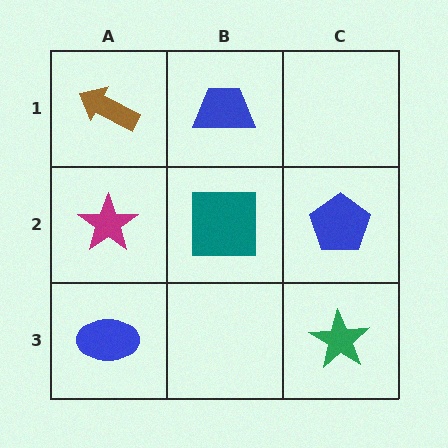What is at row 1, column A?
A brown arrow.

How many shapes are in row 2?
3 shapes.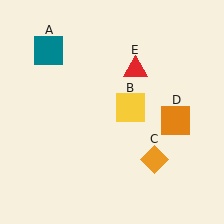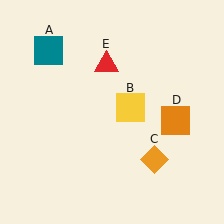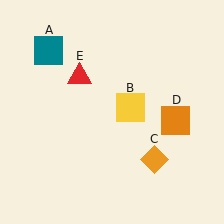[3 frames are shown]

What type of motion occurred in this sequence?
The red triangle (object E) rotated counterclockwise around the center of the scene.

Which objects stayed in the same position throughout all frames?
Teal square (object A) and yellow square (object B) and orange diamond (object C) and orange square (object D) remained stationary.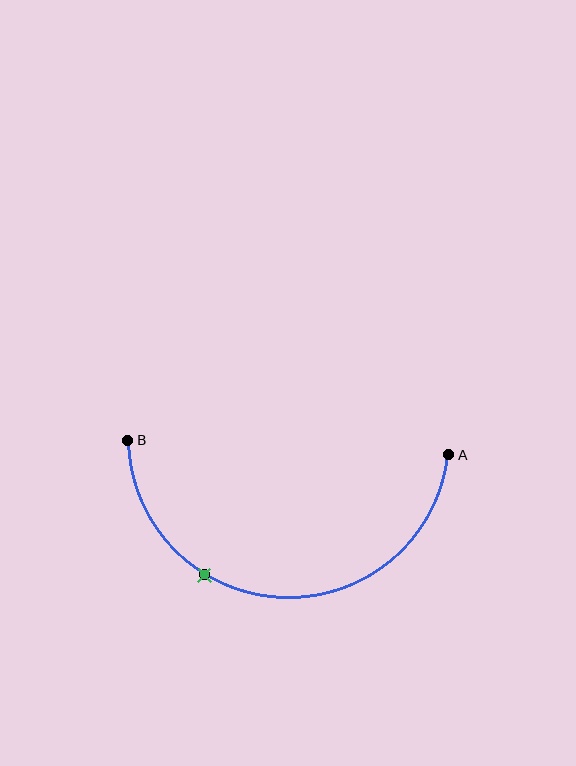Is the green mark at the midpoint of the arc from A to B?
No. The green mark lies on the arc but is closer to endpoint B. The arc midpoint would be at the point on the curve equidistant along the arc from both A and B.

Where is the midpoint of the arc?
The arc midpoint is the point on the curve farthest from the straight line joining A and B. It sits below that line.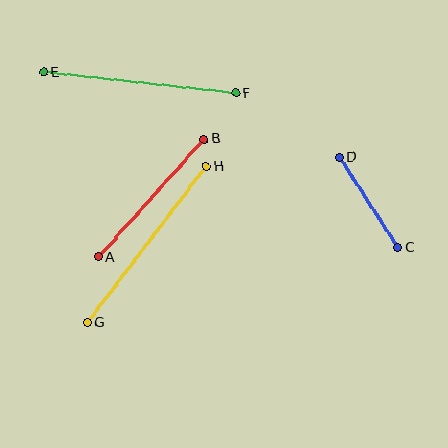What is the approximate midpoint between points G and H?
The midpoint is at approximately (147, 245) pixels.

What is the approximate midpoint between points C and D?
The midpoint is at approximately (369, 202) pixels.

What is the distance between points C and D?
The distance is approximately 107 pixels.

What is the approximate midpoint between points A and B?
The midpoint is at approximately (151, 198) pixels.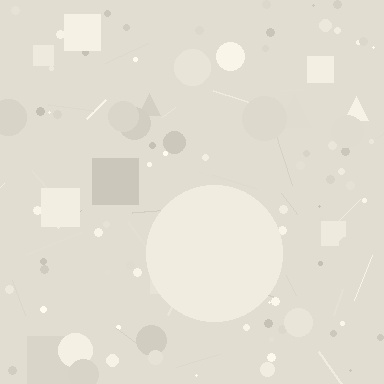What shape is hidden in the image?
A circle is hidden in the image.